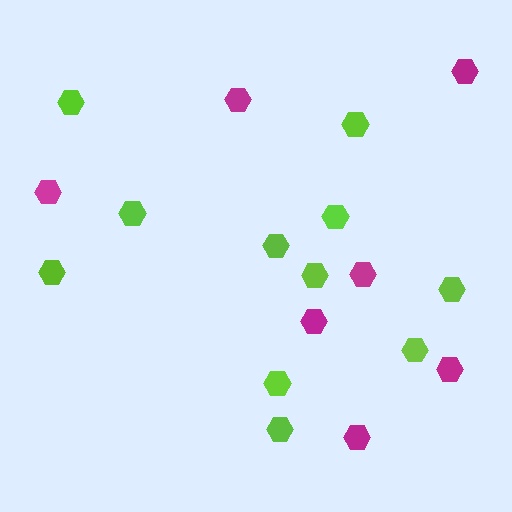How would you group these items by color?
There are 2 groups: one group of magenta hexagons (7) and one group of lime hexagons (11).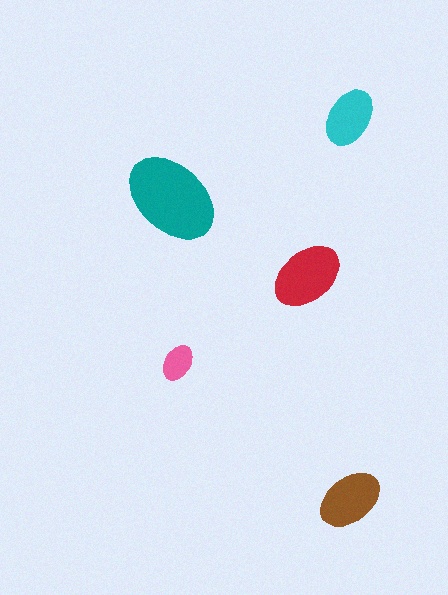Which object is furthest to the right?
The brown ellipse is rightmost.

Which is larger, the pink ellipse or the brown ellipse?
The brown one.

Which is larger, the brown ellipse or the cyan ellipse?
The brown one.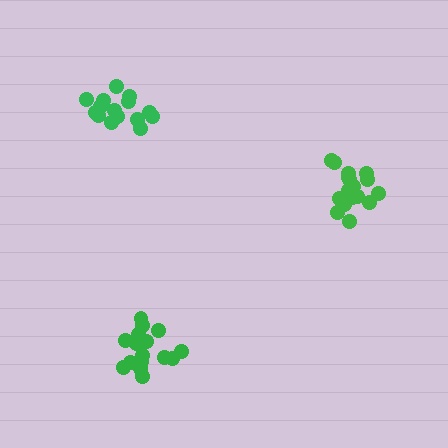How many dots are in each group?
Group 1: 20 dots, Group 2: 15 dots, Group 3: 18 dots (53 total).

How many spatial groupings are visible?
There are 3 spatial groupings.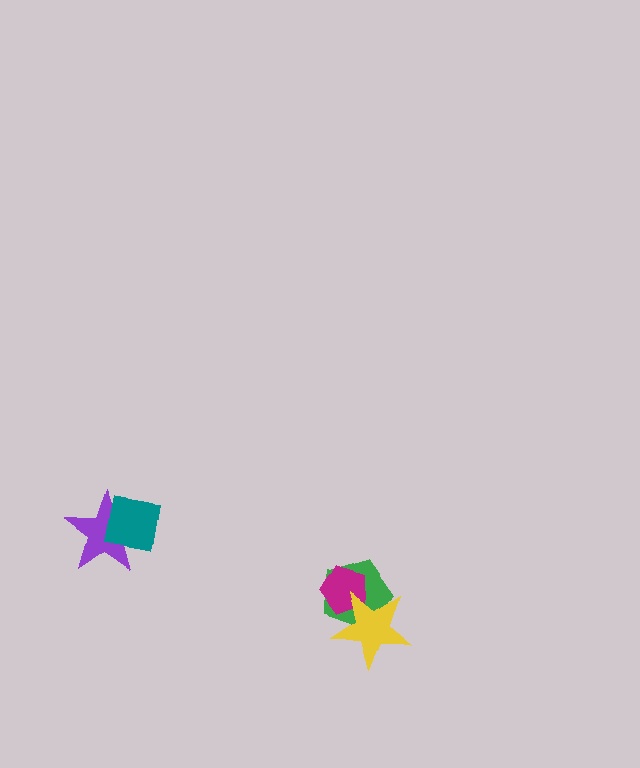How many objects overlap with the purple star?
1 object overlaps with the purple star.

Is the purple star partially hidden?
Yes, it is partially covered by another shape.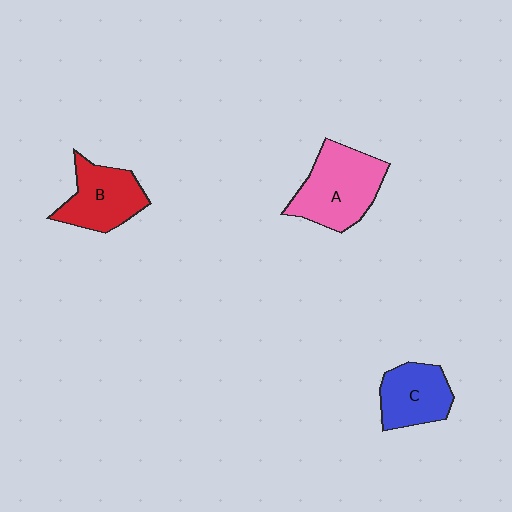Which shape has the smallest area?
Shape C (blue).